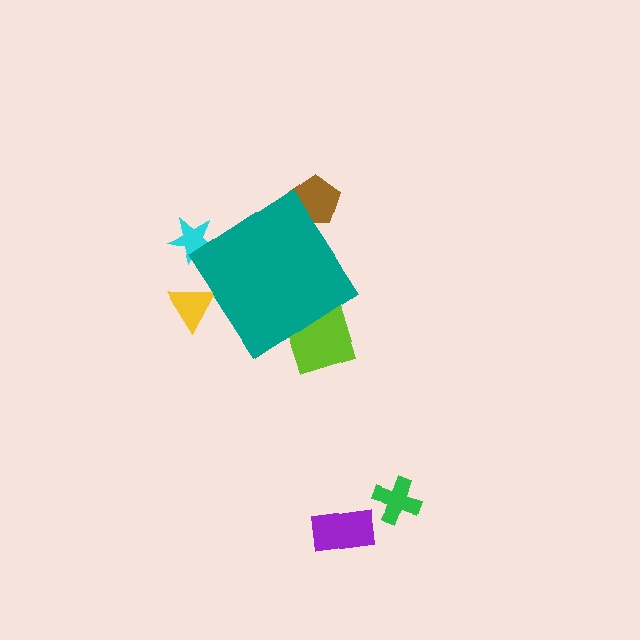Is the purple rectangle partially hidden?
No, the purple rectangle is fully visible.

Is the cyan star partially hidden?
Yes, the cyan star is partially hidden behind the teal diamond.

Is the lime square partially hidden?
Yes, the lime square is partially hidden behind the teal diamond.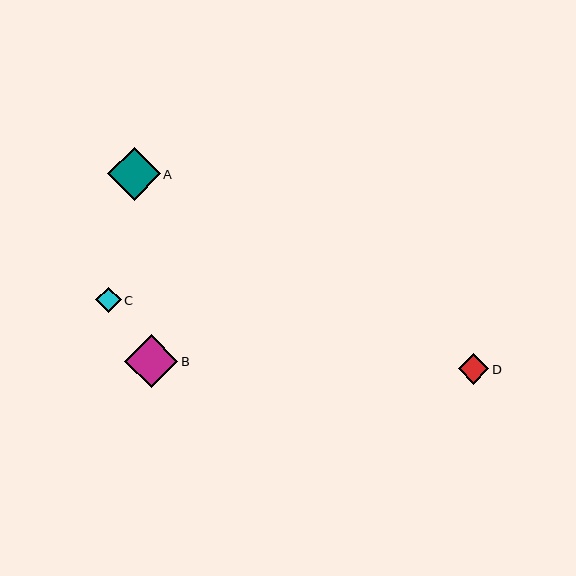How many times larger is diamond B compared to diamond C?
Diamond B is approximately 2.1 times the size of diamond C.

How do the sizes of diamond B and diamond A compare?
Diamond B and diamond A are approximately the same size.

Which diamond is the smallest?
Diamond C is the smallest with a size of approximately 26 pixels.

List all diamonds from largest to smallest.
From largest to smallest: B, A, D, C.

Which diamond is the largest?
Diamond B is the largest with a size of approximately 54 pixels.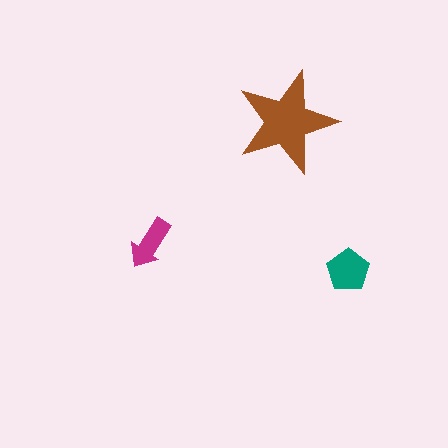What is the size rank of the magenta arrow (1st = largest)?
3rd.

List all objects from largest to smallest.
The brown star, the teal pentagon, the magenta arrow.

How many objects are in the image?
There are 3 objects in the image.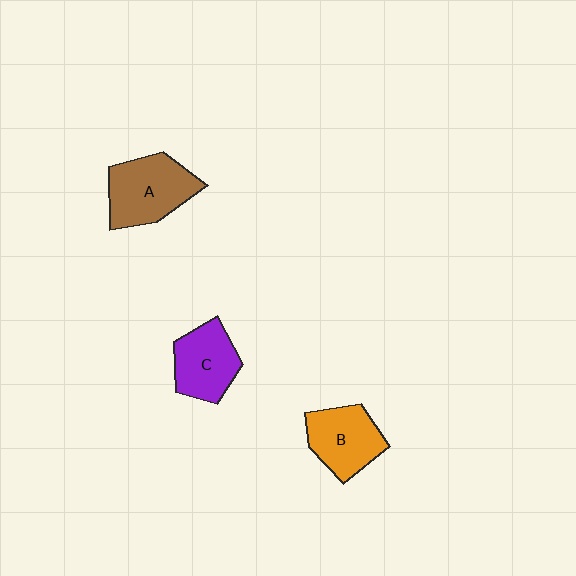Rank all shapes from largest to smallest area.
From largest to smallest: A (brown), B (orange), C (purple).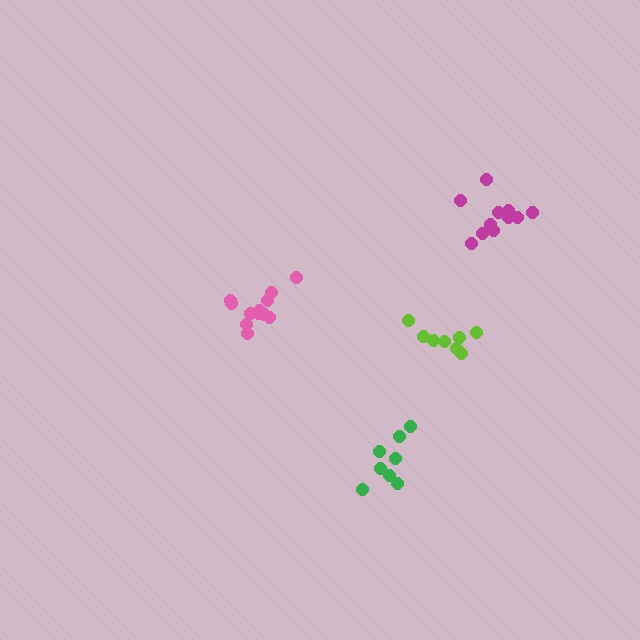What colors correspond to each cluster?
The clusters are colored: pink, magenta, green, lime.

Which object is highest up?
The magenta cluster is topmost.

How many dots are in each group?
Group 1: 12 dots, Group 2: 12 dots, Group 3: 8 dots, Group 4: 8 dots (40 total).